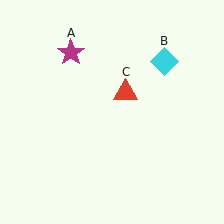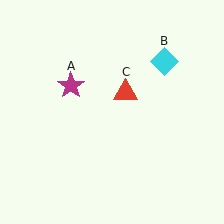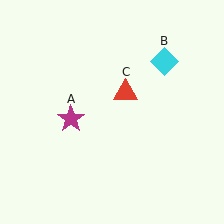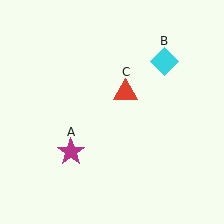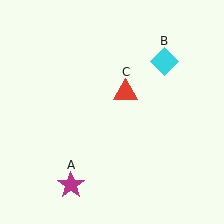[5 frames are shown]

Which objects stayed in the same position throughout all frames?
Cyan diamond (object B) and red triangle (object C) remained stationary.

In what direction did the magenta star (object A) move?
The magenta star (object A) moved down.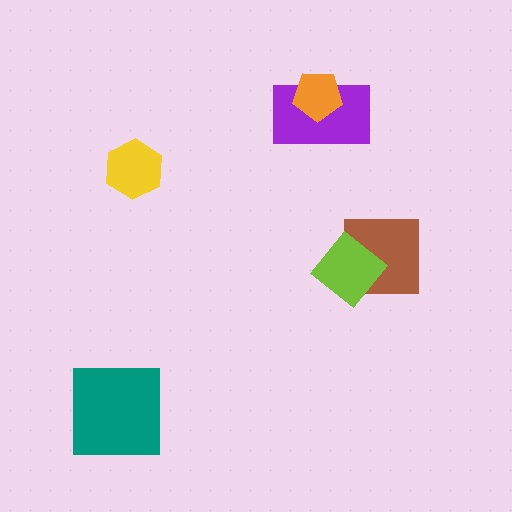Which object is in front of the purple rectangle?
The orange pentagon is in front of the purple rectangle.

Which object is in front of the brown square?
The lime diamond is in front of the brown square.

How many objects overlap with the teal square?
0 objects overlap with the teal square.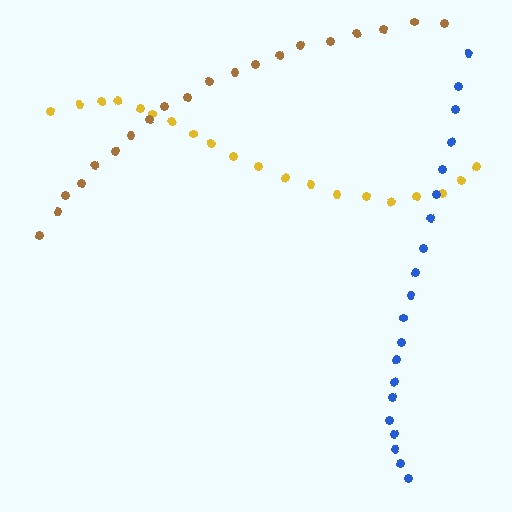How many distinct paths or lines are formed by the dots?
There are 3 distinct paths.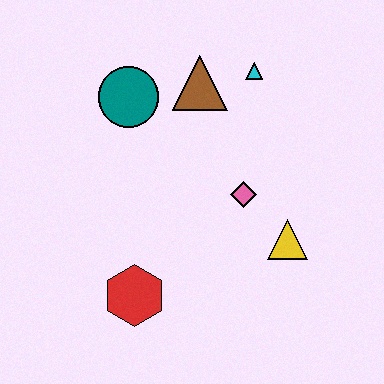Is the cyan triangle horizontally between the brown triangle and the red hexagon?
No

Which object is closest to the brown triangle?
The cyan triangle is closest to the brown triangle.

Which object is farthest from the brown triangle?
The red hexagon is farthest from the brown triangle.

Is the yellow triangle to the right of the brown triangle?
Yes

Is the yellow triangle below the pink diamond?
Yes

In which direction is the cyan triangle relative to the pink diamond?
The cyan triangle is above the pink diamond.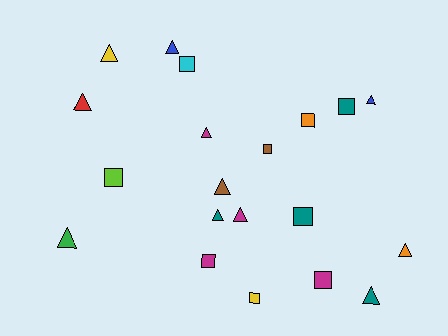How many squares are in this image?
There are 9 squares.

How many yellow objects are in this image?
There are 2 yellow objects.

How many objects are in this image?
There are 20 objects.